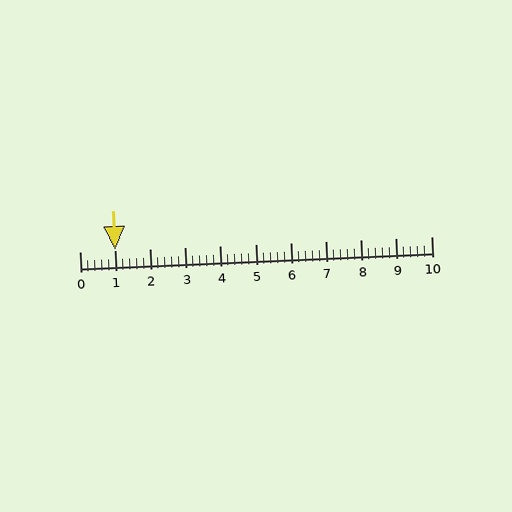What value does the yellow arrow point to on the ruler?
The yellow arrow points to approximately 1.0.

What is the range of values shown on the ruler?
The ruler shows values from 0 to 10.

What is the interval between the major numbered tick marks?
The major tick marks are spaced 1 units apart.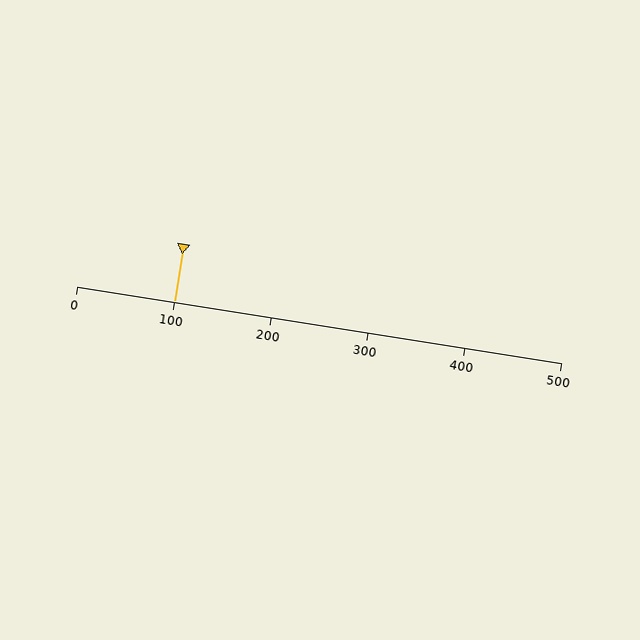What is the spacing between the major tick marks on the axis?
The major ticks are spaced 100 apart.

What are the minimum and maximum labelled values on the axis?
The axis runs from 0 to 500.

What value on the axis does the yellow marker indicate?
The marker indicates approximately 100.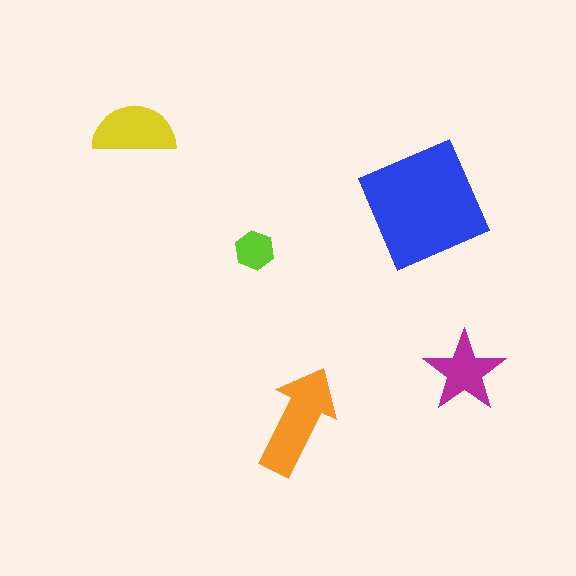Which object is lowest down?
The orange arrow is bottommost.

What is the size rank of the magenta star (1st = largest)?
4th.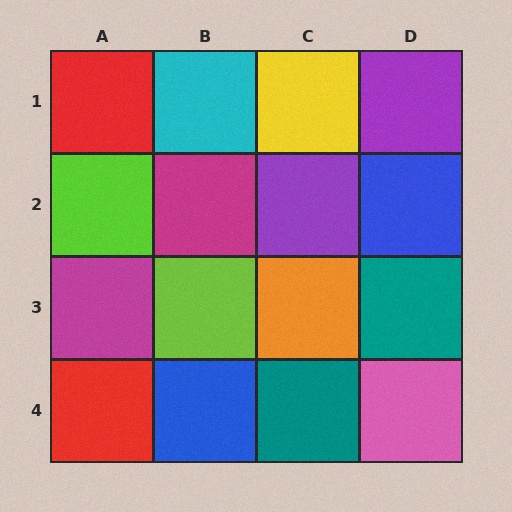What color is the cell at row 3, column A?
Magenta.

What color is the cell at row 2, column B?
Magenta.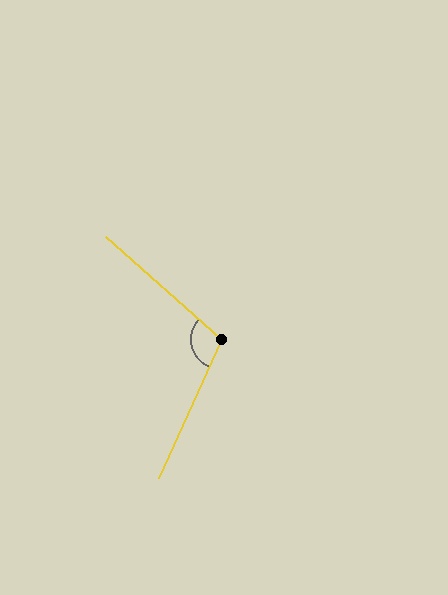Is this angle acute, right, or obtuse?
It is obtuse.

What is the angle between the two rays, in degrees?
Approximately 107 degrees.